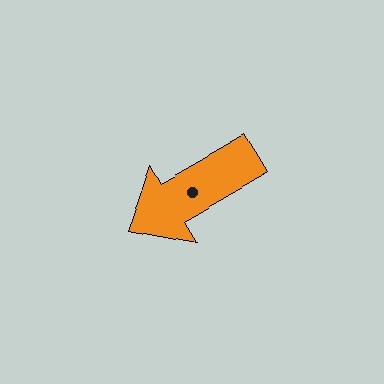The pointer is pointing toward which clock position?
Roughly 8 o'clock.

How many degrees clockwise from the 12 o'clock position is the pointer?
Approximately 240 degrees.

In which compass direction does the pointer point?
Southwest.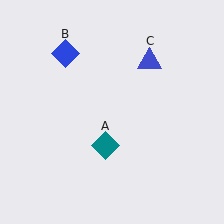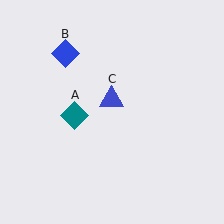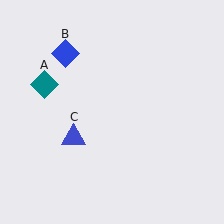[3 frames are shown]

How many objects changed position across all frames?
2 objects changed position: teal diamond (object A), blue triangle (object C).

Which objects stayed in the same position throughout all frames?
Blue diamond (object B) remained stationary.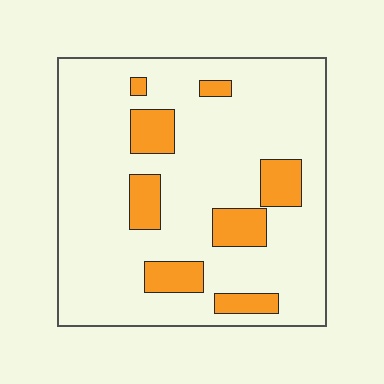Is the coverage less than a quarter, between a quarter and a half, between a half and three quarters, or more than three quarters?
Less than a quarter.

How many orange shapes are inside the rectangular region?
8.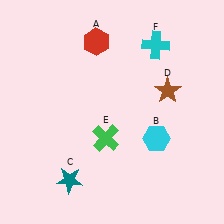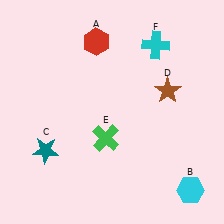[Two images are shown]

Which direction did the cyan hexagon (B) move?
The cyan hexagon (B) moved down.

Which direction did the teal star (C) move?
The teal star (C) moved up.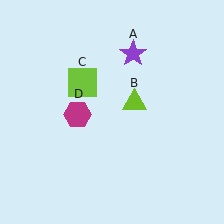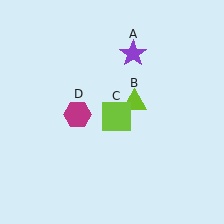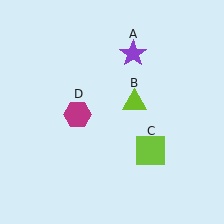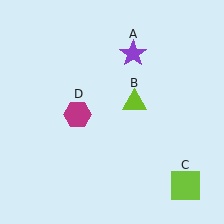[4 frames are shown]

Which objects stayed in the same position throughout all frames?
Purple star (object A) and lime triangle (object B) and magenta hexagon (object D) remained stationary.